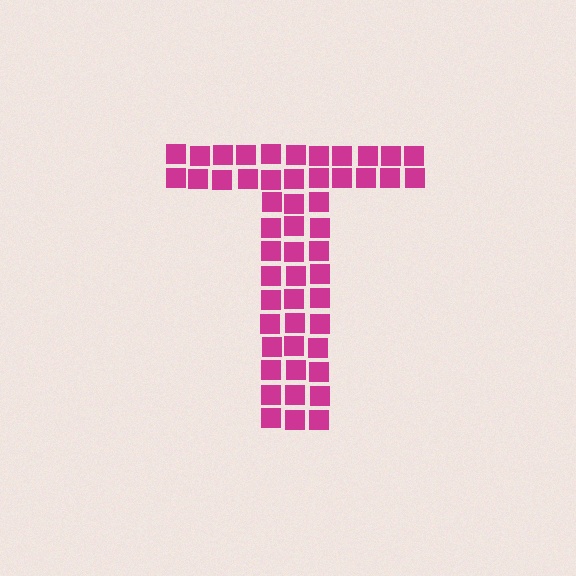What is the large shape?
The large shape is the letter T.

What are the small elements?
The small elements are squares.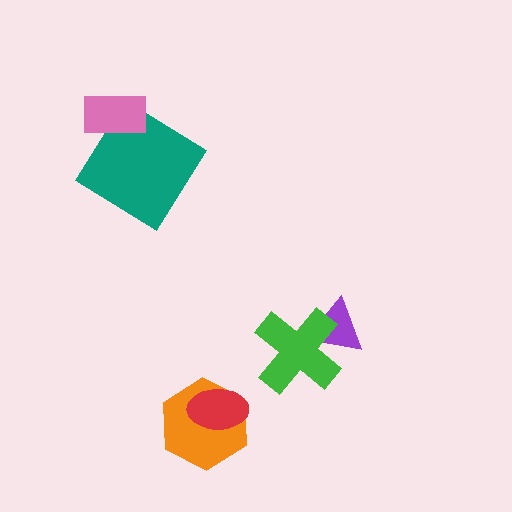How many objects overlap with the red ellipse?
1 object overlaps with the red ellipse.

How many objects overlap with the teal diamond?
1 object overlaps with the teal diamond.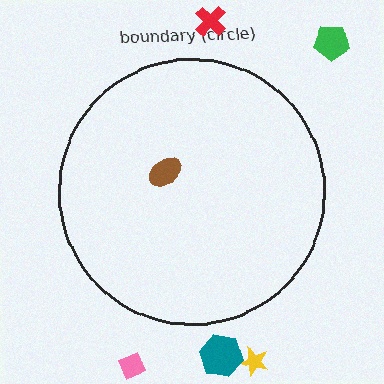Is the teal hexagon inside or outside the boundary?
Outside.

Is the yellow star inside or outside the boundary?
Outside.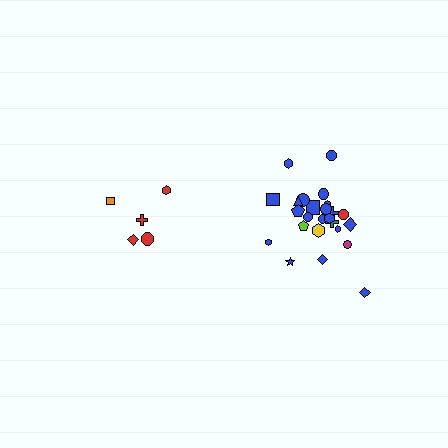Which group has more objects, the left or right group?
The right group.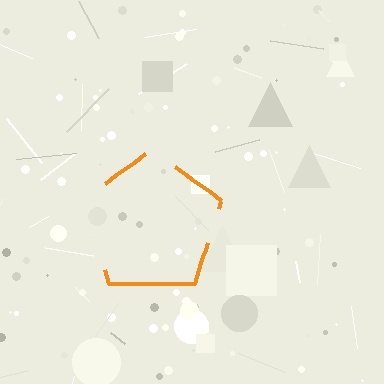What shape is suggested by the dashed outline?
The dashed outline suggests a pentagon.